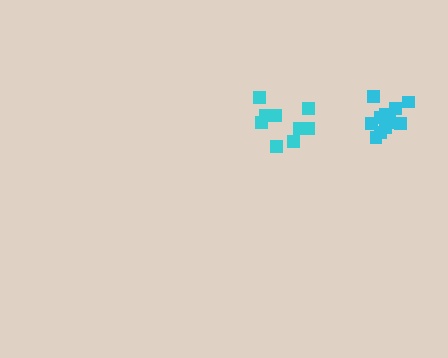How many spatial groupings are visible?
There are 2 spatial groupings.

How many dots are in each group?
Group 1: 9 dots, Group 2: 13 dots (22 total).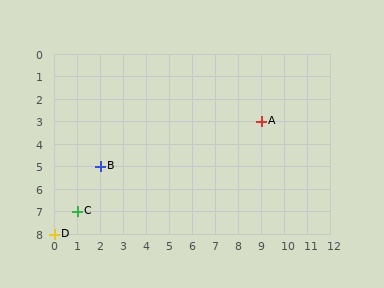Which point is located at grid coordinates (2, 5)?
Point B is at (2, 5).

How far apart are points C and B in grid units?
Points C and B are 1 column and 2 rows apart (about 2.2 grid units diagonally).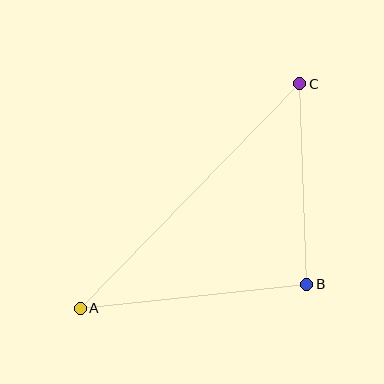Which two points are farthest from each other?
Points A and C are farthest from each other.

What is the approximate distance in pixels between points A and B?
The distance between A and B is approximately 228 pixels.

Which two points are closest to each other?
Points B and C are closest to each other.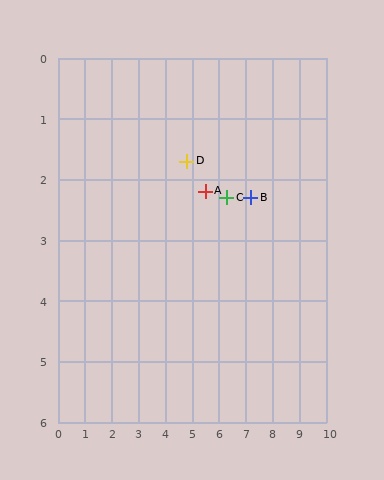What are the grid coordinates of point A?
Point A is at approximately (5.5, 2.2).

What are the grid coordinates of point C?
Point C is at approximately (6.3, 2.3).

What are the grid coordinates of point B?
Point B is at approximately (7.2, 2.3).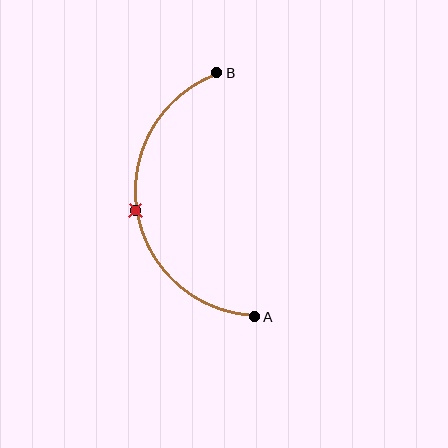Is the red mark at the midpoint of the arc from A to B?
Yes. The red mark lies on the arc at equal arc-length from both A and B — it is the arc midpoint.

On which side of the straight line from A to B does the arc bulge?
The arc bulges to the left of the straight line connecting A and B.